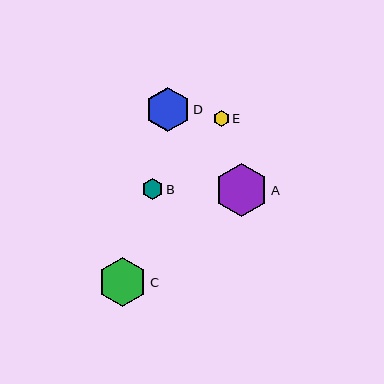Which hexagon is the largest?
Hexagon A is the largest with a size of approximately 53 pixels.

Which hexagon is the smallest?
Hexagon E is the smallest with a size of approximately 16 pixels.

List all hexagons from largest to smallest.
From largest to smallest: A, C, D, B, E.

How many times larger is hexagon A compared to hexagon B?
Hexagon A is approximately 2.5 times the size of hexagon B.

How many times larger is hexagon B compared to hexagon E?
Hexagon B is approximately 1.3 times the size of hexagon E.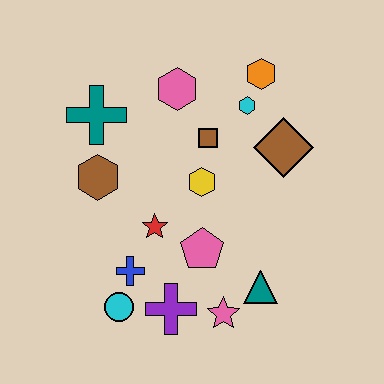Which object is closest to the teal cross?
The brown hexagon is closest to the teal cross.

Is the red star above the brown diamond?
No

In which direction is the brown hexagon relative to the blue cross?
The brown hexagon is above the blue cross.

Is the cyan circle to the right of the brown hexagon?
Yes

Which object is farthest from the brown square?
The cyan circle is farthest from the brown square.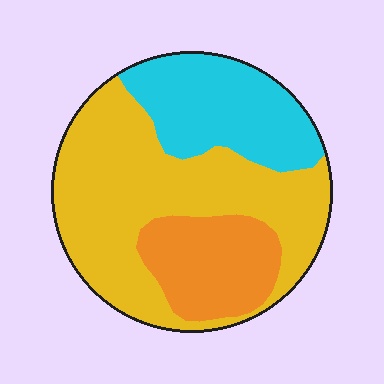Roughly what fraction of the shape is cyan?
Cyan takes up between a quarter and a half of the shape.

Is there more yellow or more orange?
Yellow.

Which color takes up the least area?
Orange, at roughly 20%.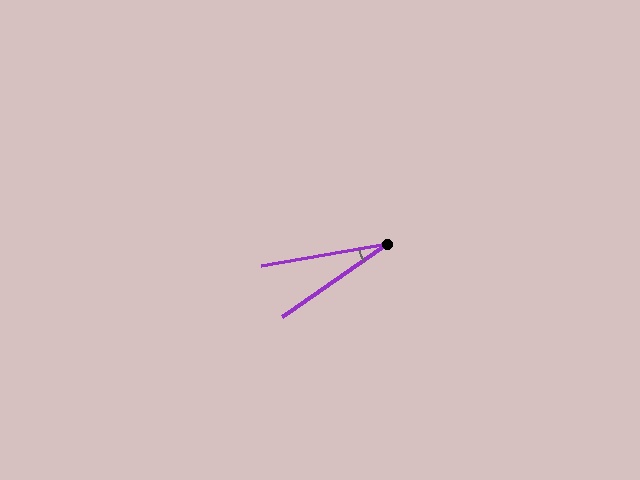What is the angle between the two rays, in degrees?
Approximately 25 degrees.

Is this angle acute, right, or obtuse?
It is acute.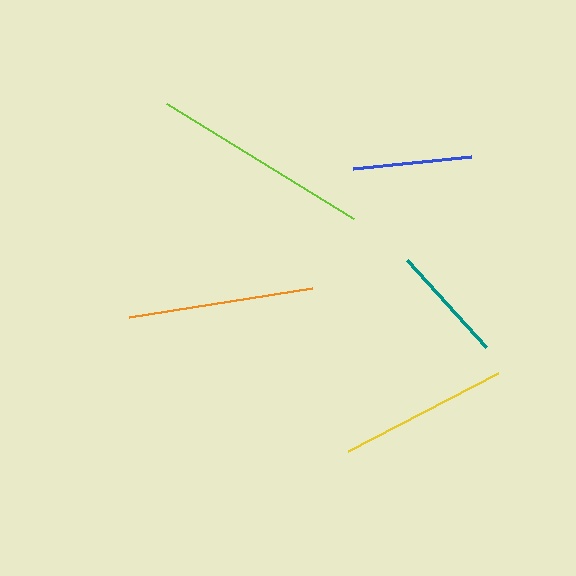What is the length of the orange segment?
The orange segment is approximately 185 pixels long.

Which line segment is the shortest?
The teal line is the shortest at approximately 117 pixels.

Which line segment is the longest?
The lime line is the longest at approximately 219 pixels.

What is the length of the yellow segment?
The yellow segment is approximately 169 pixels long.